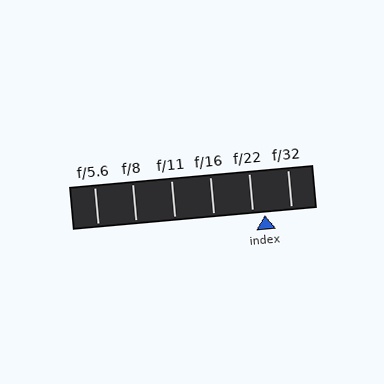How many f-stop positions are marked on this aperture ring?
There are 6 f-stop positions marked.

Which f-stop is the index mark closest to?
The index mark is closest to f/22.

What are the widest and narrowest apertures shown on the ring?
The widest aperture shown is f/5.6 and the narrowest is f/32.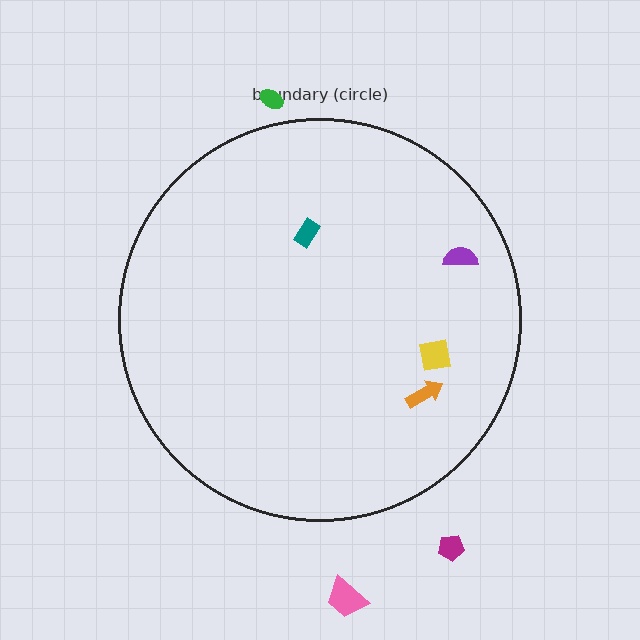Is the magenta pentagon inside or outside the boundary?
Outside.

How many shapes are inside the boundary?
4 inside, 3 outside.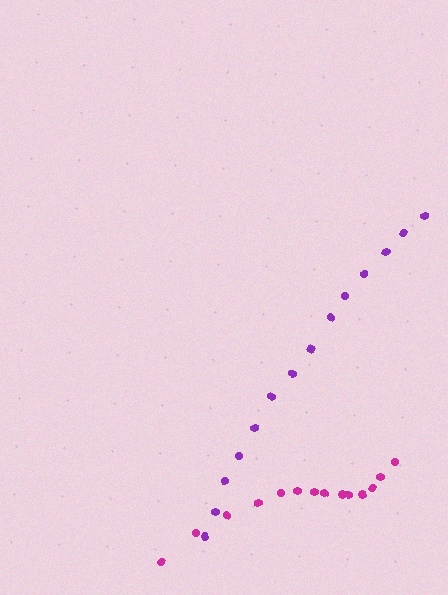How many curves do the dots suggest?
There are 2 distinct paths.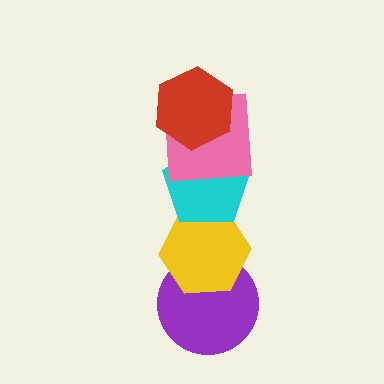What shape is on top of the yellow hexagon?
The cyan pentagon is on top of the yellow hexagon.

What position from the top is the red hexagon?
The red hexagon is 1st from the top.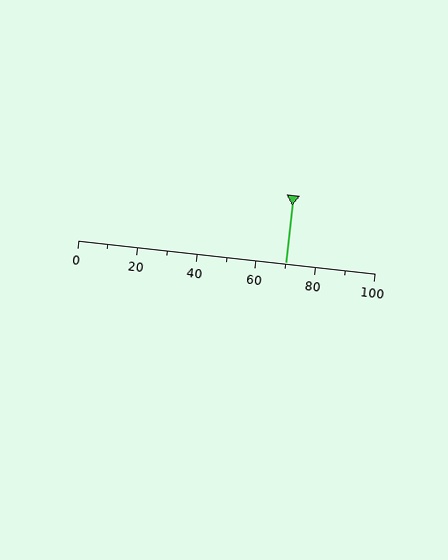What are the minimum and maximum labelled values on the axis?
The axis runs from 0 to 100.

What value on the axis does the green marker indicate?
The marker indicates approximately 70.